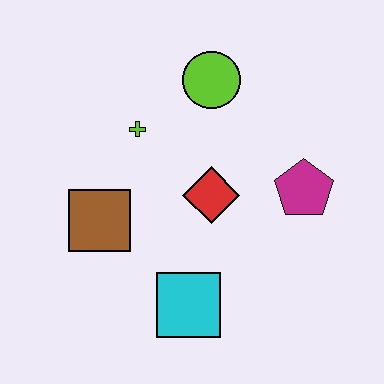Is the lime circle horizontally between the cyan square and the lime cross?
No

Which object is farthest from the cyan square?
The lime circle is farthest from the cyan square.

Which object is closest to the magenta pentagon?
The red diamond is closest to the magenta pentagon.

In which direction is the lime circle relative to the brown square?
The lime circle is above the brown square.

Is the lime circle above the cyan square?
Yes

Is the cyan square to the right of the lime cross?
Yes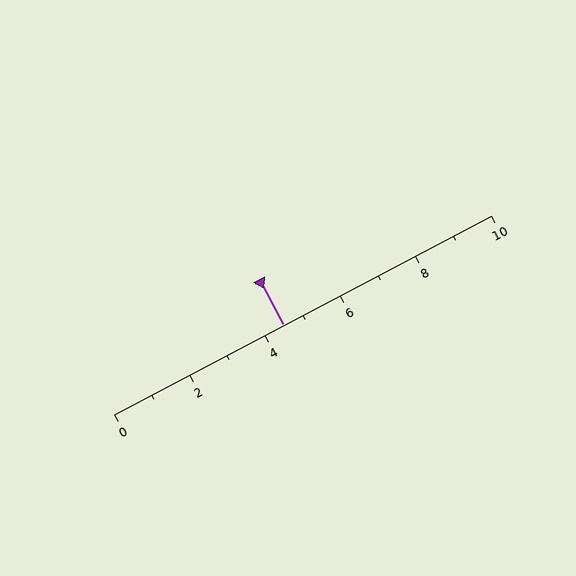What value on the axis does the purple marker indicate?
The marker indicates approximately 4.5.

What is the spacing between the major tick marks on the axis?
The major ticks are spaced 2 apart.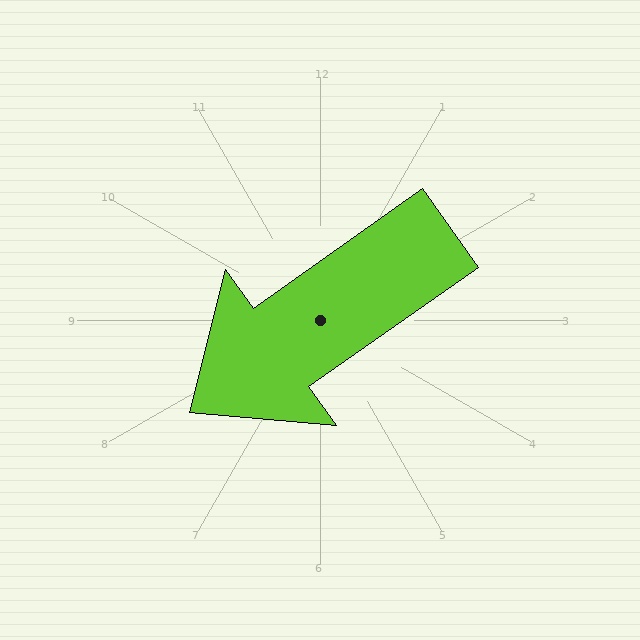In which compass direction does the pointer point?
Southwest.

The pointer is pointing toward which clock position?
Roughly 8 o'clock.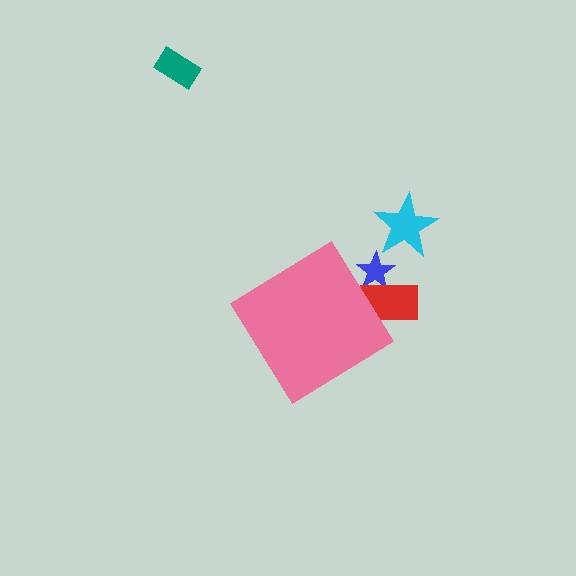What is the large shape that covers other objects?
A pink diamond.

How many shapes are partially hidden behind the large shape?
2 shapes are partially hidden.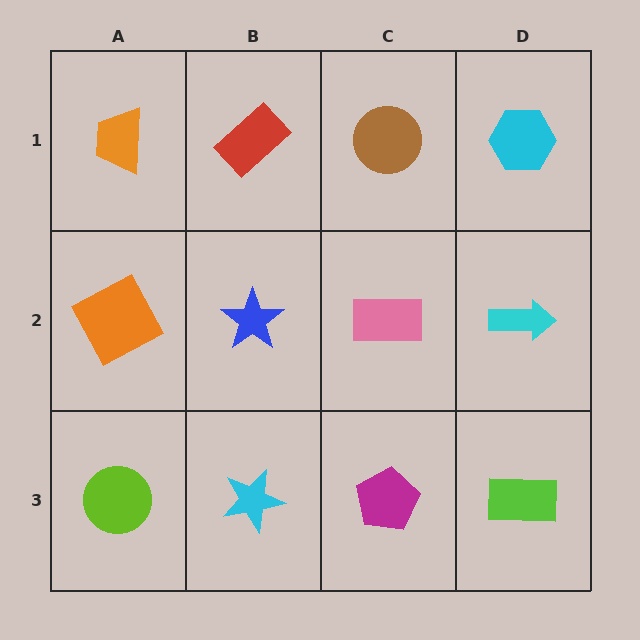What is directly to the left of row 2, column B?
An orange square.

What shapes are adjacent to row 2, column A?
An orange trapezoid (row 1, column A), a lime circle (row 3, column A), a blue star (row 2, column B).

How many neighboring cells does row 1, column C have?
3.